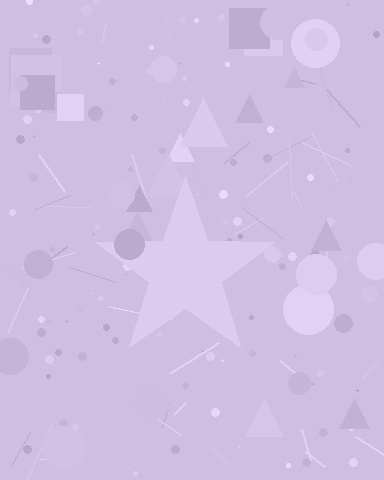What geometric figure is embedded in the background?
A star is embedded in the background.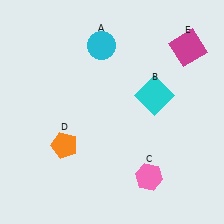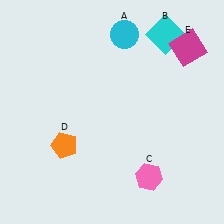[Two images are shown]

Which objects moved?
The objects that moved are: the cyan circle (A), the cyan square (B).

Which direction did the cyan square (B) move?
The cyan square (B) moved up.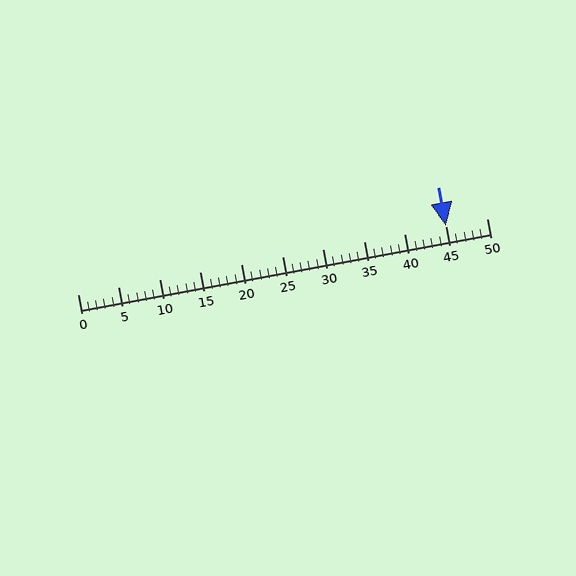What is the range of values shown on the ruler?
The ruler shows values from 0 to 50.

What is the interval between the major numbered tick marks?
The major tick marks are spaced 5 units apart.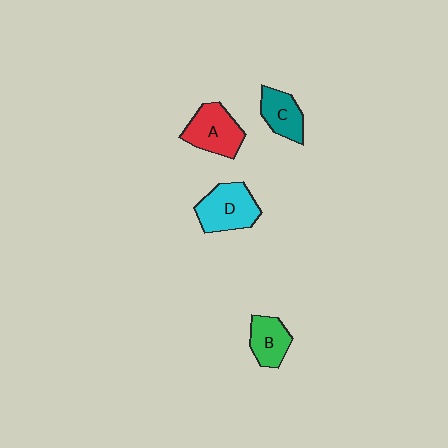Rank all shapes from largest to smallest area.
From largest to smallest: D (cyan), A (red), C (teal), B (green).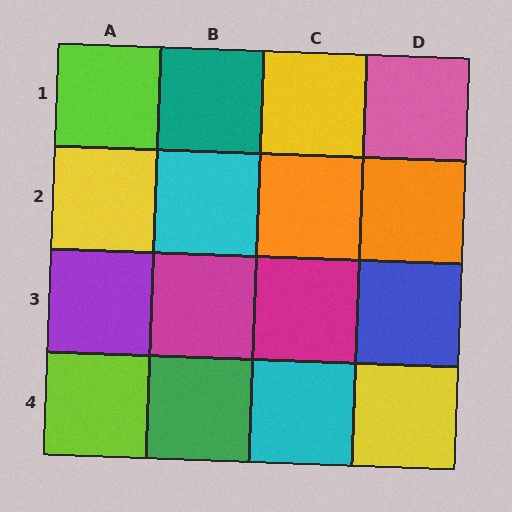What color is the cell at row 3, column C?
Magenta.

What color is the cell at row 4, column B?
Green.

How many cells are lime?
2 cells are lime.